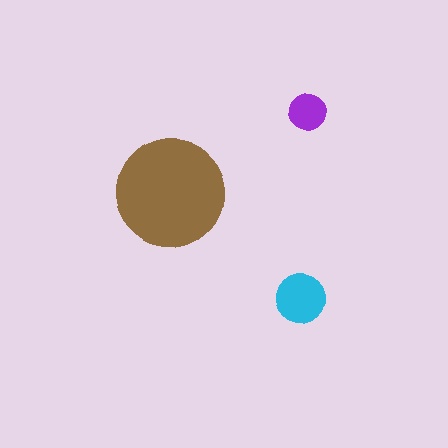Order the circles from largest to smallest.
the brown one, the cyan one, the purple one.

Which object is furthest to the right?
The purple circle is rightmost.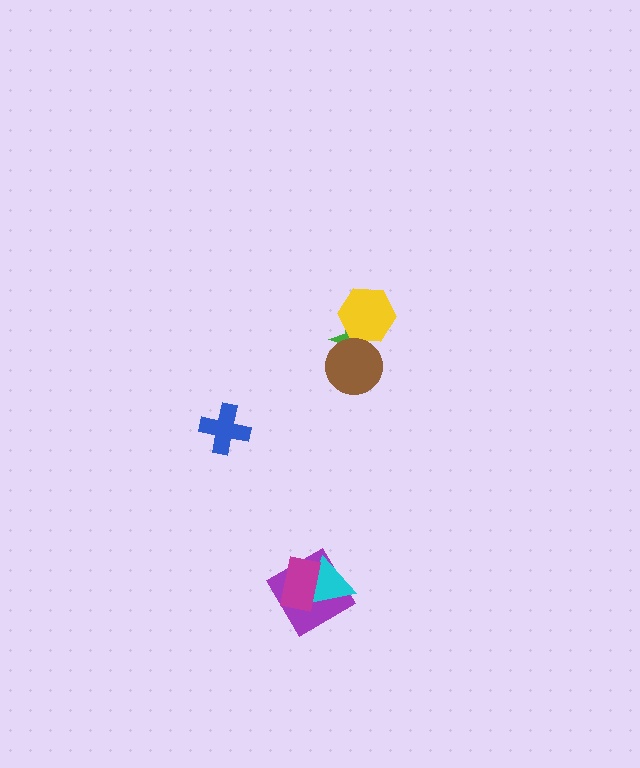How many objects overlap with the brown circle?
1 object overlaps with the brown circle.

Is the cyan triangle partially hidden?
Yes, it is partially covered by another shape.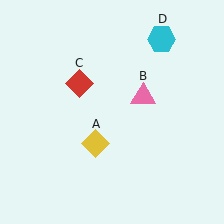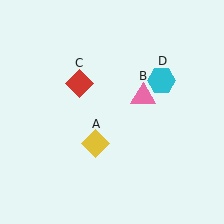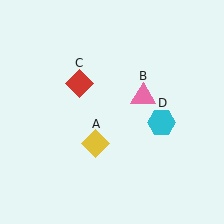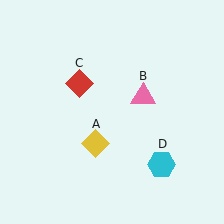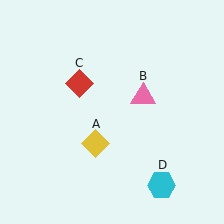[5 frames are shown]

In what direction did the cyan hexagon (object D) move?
The cyan hexagon (object D) moved down.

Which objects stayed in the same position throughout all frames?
Yellow diamond (object A) and pink triangle (object B) and red diamond (object C) remained stationary.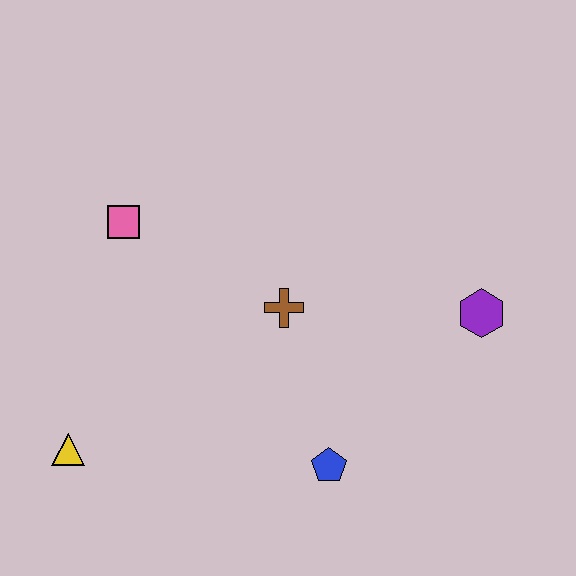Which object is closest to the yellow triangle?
The pink square is closest to the yellow triangle.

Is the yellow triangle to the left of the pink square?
Yes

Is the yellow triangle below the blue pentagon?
No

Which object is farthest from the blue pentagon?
The pink square is farthest from the blue pentagon.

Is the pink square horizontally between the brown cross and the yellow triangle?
Yes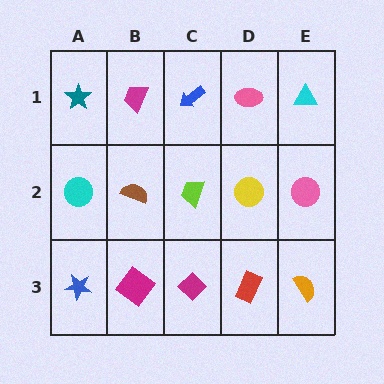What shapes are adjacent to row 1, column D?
A yellow circle (row 2, column D), a blue arrow (row 1, column C), a cyan triangle (row 1, column E).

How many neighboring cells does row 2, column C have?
4.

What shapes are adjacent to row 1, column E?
A pink circle (row 2, column E), a pink ellipse (row 1, column D).